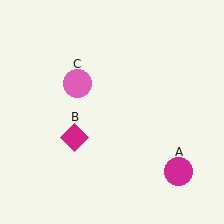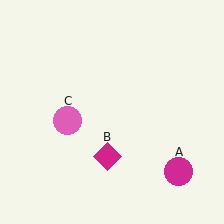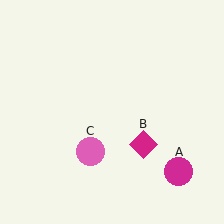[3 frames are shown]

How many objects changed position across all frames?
2 objects changed position: magenta diamond (object B), pink circle (object C).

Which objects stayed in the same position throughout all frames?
Magenta circle (object A) remained stationary.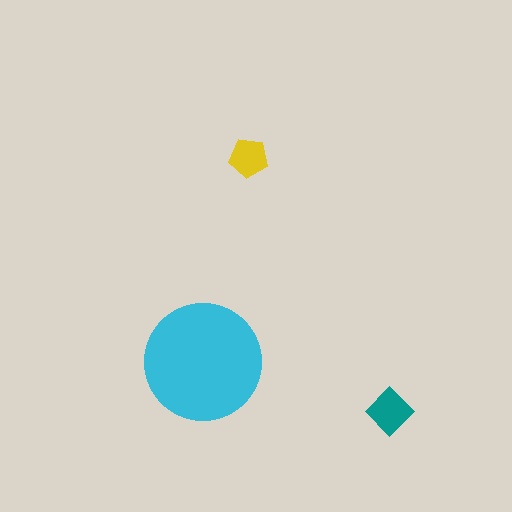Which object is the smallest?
The yellow pentagon.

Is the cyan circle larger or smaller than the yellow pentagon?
Larger.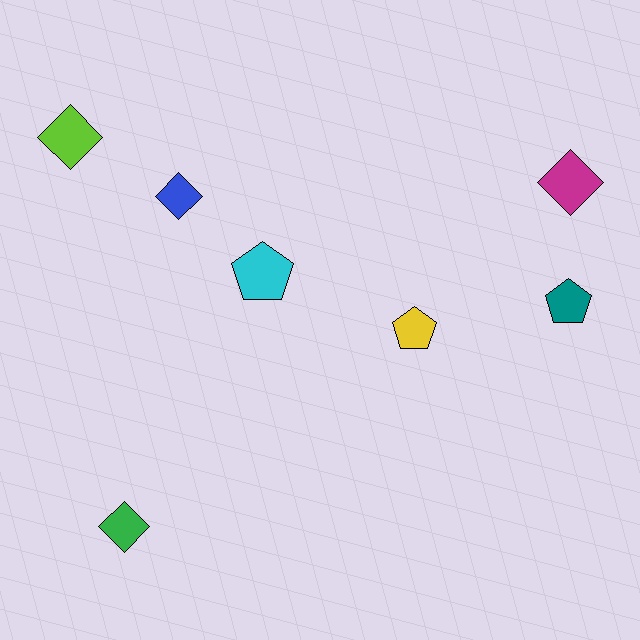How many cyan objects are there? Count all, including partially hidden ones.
There is 1 cyan object.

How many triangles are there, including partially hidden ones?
There are no triangles.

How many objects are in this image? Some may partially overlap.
There are 7 objects.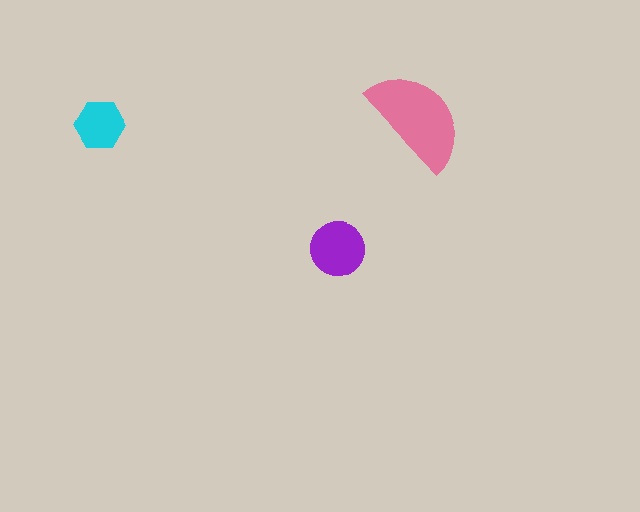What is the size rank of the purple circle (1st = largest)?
2nd.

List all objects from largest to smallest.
The pink semicircle, the purple circle, the cyan hexagon.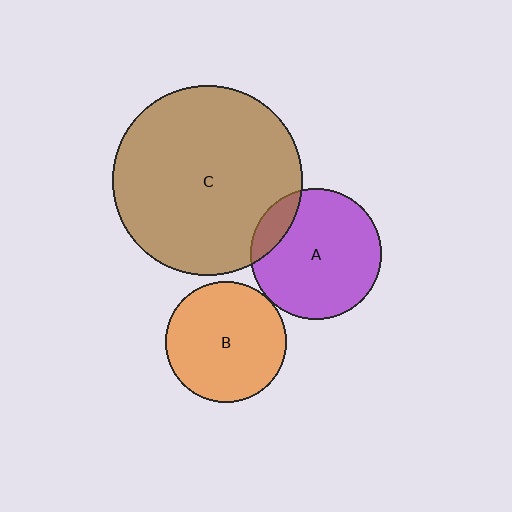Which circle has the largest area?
Circle C (brown).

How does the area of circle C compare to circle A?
Approximately 2.1 times.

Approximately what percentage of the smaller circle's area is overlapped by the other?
Approximately 15%.